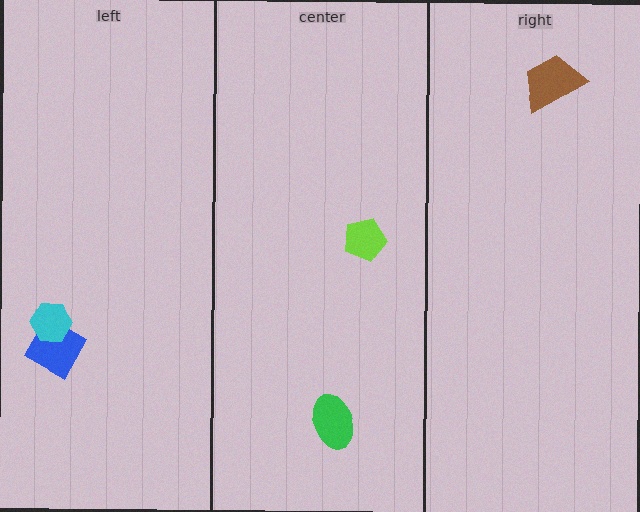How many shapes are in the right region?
1.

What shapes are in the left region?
The blue square, the cyan hexagon.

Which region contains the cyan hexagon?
The left region.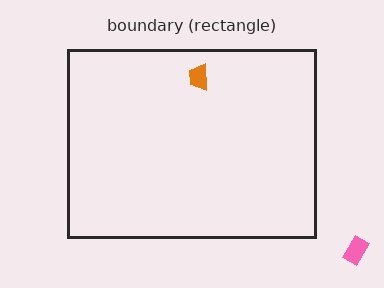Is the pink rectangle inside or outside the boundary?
Outside.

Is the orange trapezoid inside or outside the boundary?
Inside.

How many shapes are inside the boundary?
1 inside, 1 outside.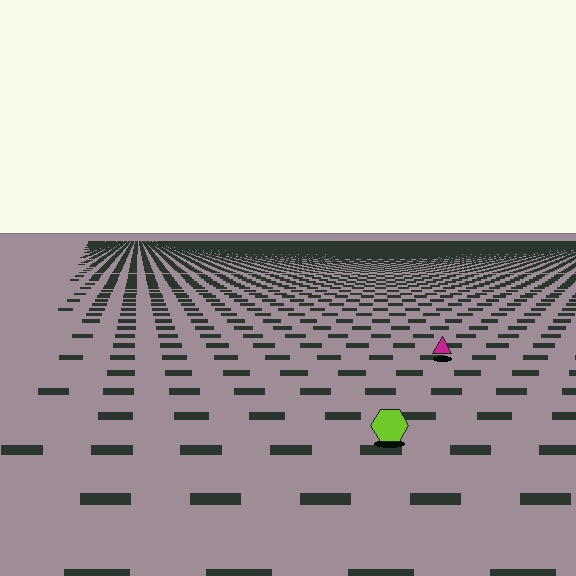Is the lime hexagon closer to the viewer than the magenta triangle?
Yes. The lime hexagon is closer — you can tell from the texture gradient: the ground texture is coarser near it.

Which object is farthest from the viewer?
The magenta triangle is farthest from the viewer. It appears smaller and the ground texture around it is denser.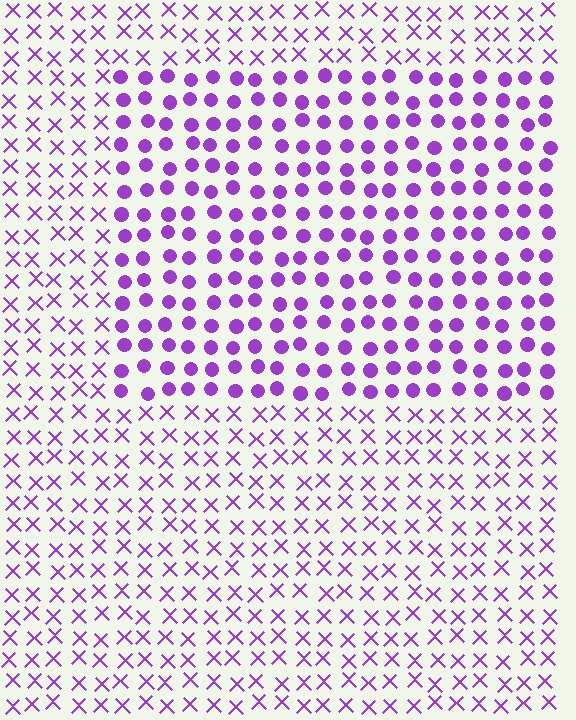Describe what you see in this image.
The image is filled with small purple elements arranged in a uniform grid. A rectangle-shaped region contains circles, while the surrounding area contains X marks. The boundary is defined purely by the change in element shape.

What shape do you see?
I see a rectangle.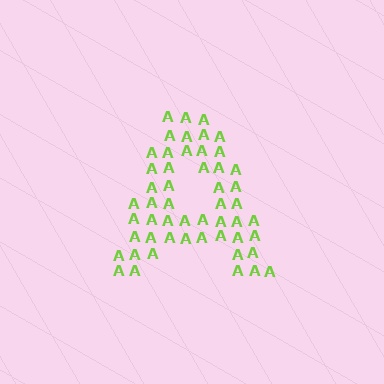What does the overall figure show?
The overall figure shows the letter A.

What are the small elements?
The small elements are letter A's.